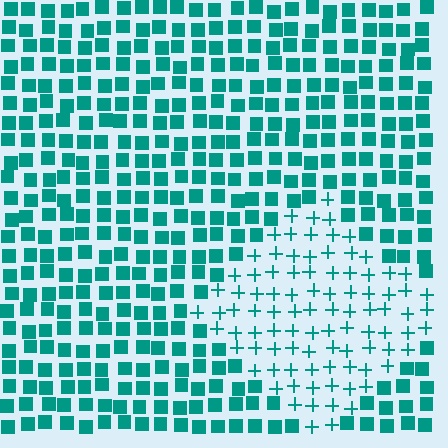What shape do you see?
I see a diamond.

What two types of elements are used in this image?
The image uses plus signs inside the diamond region and squares outside it.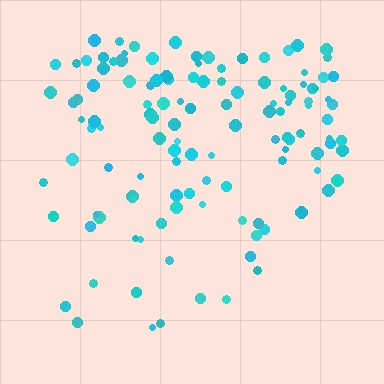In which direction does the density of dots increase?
From bottom to top, with the top side densest.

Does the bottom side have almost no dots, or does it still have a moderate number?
Still a moderate number, just noticeably fewer than the top.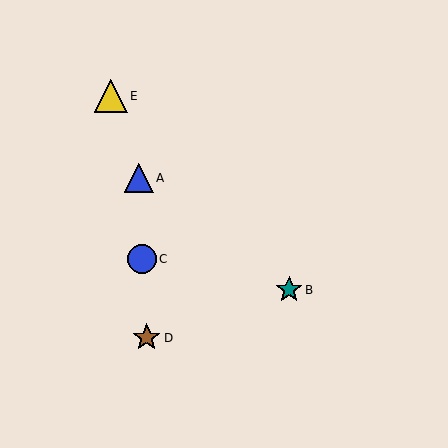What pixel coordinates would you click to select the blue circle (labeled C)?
Click at (142, 259) to select the blue circle C.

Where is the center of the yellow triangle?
The center of the yellow triangle is at (111, 96).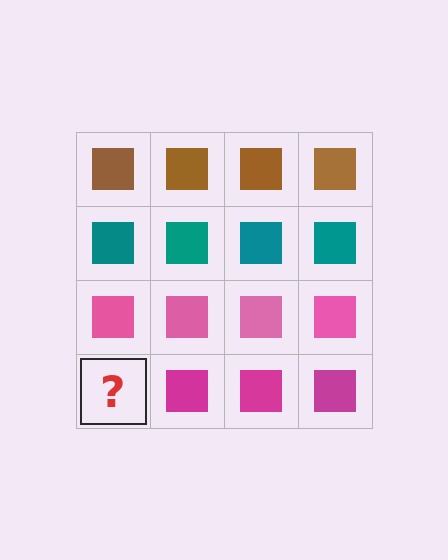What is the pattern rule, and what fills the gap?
The rule is that each row has a consistent color. The gap should be filled with a magenta square.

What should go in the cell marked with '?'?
The missing cell should contain a magenta square.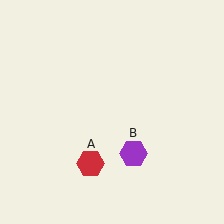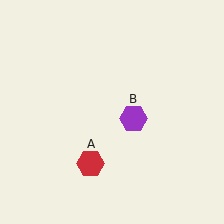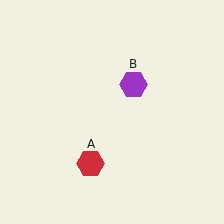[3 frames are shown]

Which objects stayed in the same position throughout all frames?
Red hexagon (object A) remained stationary.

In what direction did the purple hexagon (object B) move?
The purple hexagon (object B) moved up.